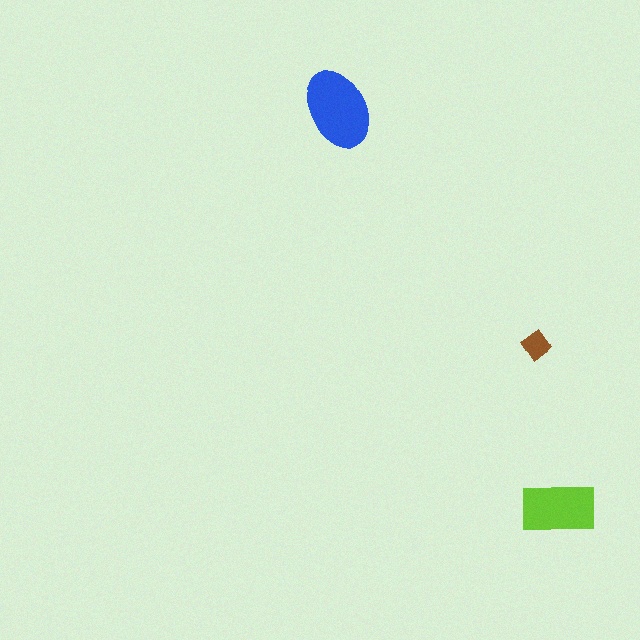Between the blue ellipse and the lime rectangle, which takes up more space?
The blue ellipse.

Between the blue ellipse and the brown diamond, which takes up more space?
The blue ellipse.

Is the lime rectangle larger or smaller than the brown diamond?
Larger.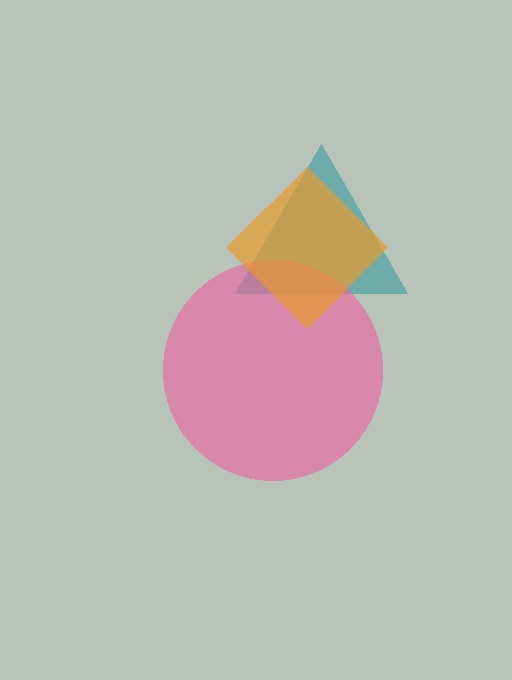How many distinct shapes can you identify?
There are 3 distinct shapes: a teal triangle, a pink circle, an orange diamond.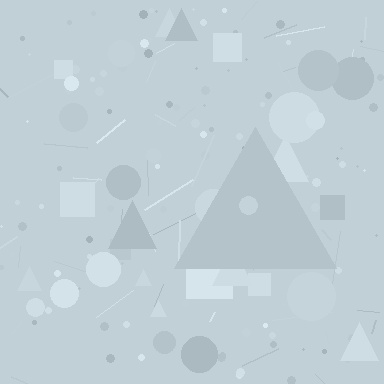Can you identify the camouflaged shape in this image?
The camouflaged shape is a triangle.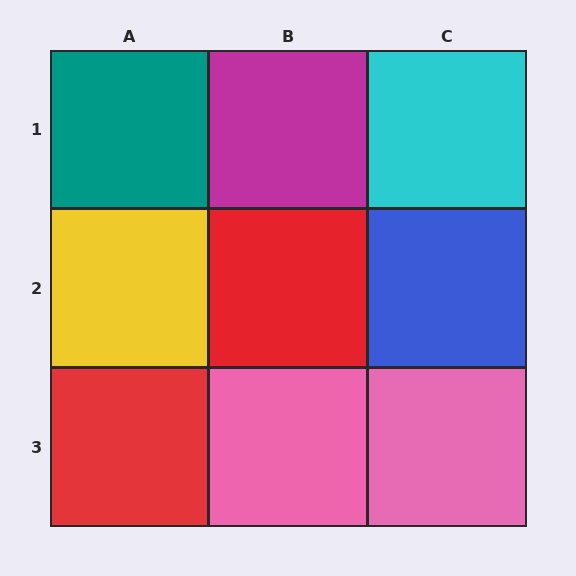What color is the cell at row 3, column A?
Red.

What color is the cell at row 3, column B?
Pink.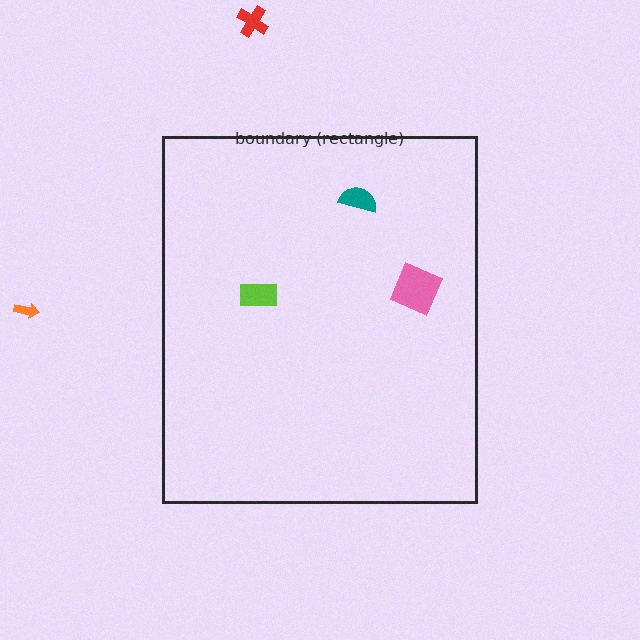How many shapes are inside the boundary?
3 inside, 2 outside.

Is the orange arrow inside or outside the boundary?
Outside.